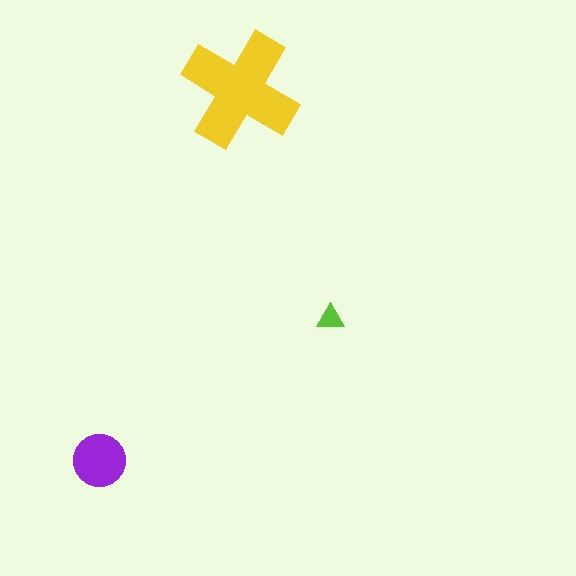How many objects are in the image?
There are 3 objects in the image.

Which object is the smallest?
The lime triangle.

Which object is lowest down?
The purple circle is bottommost.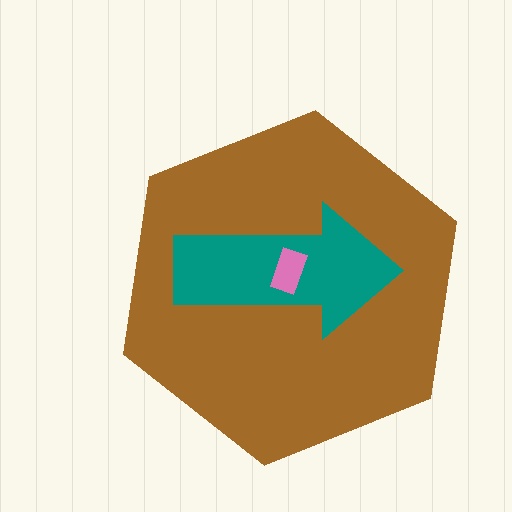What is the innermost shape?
The pink rectangle.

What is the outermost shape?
The brown hexagon.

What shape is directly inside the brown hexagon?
The teal arrow.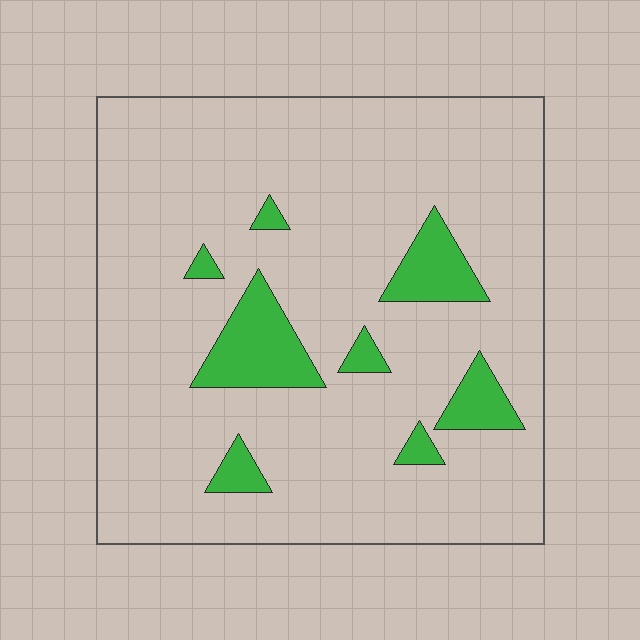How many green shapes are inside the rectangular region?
8.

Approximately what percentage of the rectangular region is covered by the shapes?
Approximately 10%.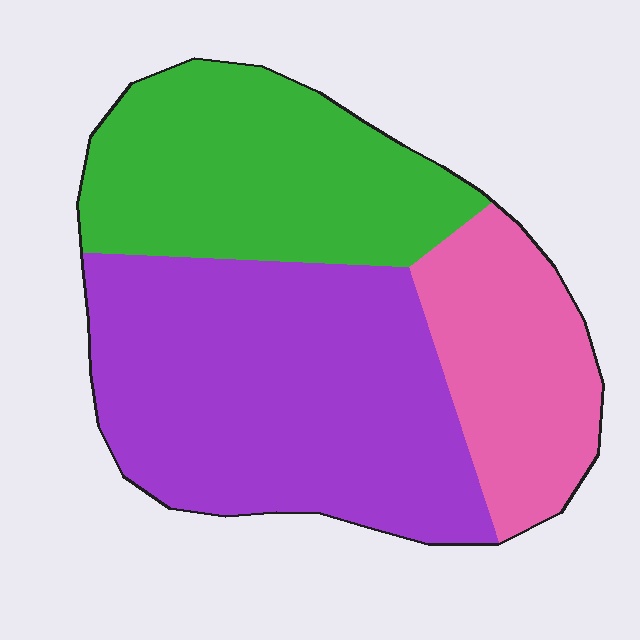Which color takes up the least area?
Pink, at roughly 20%.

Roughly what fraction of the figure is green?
Green covers 32% of the figure.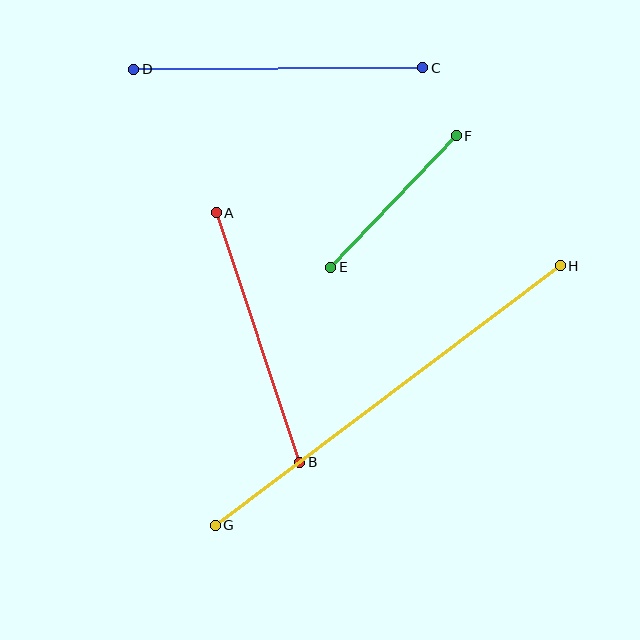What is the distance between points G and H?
The distance is approximately 432 pixels.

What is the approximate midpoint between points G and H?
The midpoint is at approximately (388, 396) pixels.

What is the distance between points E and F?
The distance is approximately 182 pixels.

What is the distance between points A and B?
The distance is approximately 263 pixels.